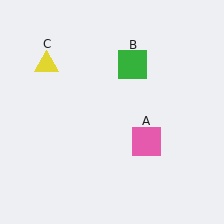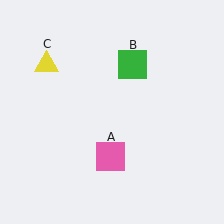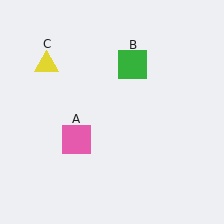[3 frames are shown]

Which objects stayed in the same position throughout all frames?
Green square (object B) and yellow triangle (object C) remained stationary.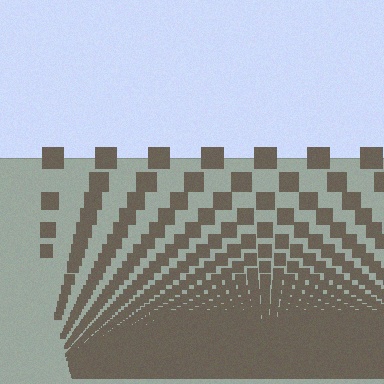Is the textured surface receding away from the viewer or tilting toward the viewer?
The surface appears to tilt toward the viewer. Texture elements get larger and sparser toward the top.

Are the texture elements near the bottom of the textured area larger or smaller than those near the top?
Smaller. The gradient is inverted — elements near the bottom are smaller and denser.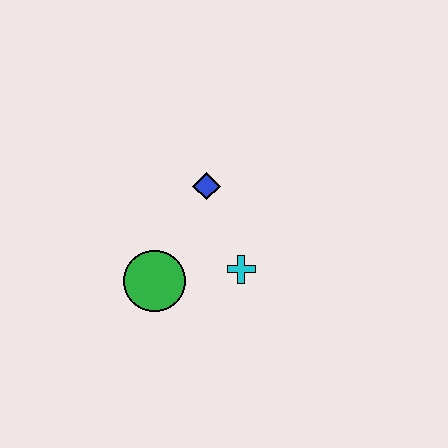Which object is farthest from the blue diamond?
The green circle is farthest from the blue diamond.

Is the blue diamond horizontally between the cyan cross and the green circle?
Yes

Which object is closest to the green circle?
The cyan cross is closest to the green circle.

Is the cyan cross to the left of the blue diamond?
No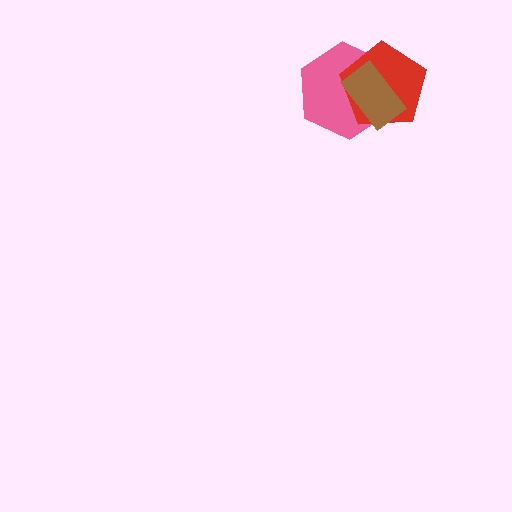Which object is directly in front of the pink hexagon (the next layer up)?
The red pentagon is directly in front of the pink hexagon.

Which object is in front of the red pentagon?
The brown rectangle is in front of the red pentagon.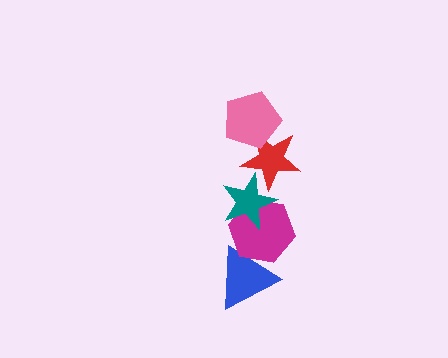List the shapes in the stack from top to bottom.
From top to bottom: the pink pentagon, the red star, the teal star, the magenta hexagon, the blue triangle.